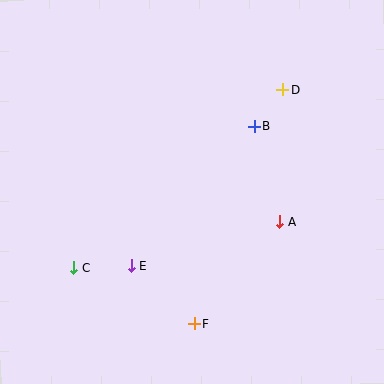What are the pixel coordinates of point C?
Point C is at (74, 268).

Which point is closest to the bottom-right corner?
Point A is closest to the bottom-right corner.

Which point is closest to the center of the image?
Point B at (254, 126) is closest to the center.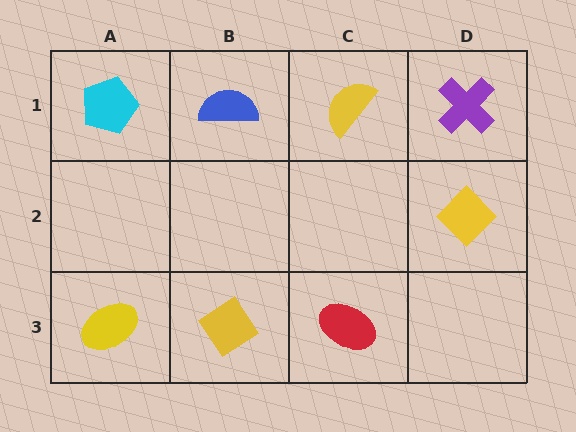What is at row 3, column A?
A yellow ellipse.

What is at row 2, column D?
A yellow diamond.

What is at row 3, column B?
A yellow diamond.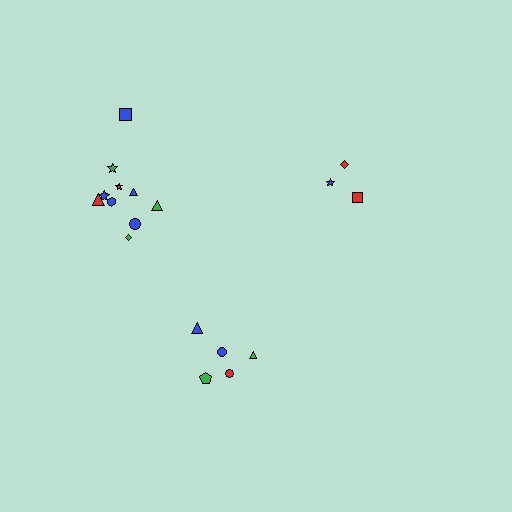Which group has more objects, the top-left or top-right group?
The top-left group.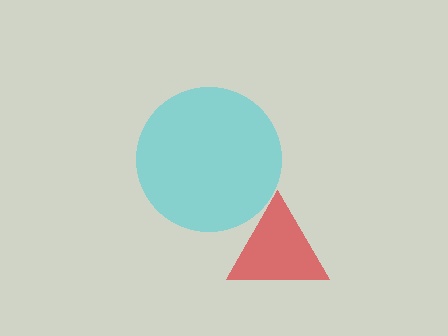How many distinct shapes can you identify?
There are 2 distinct shapes: a cyan circle, a red triangle.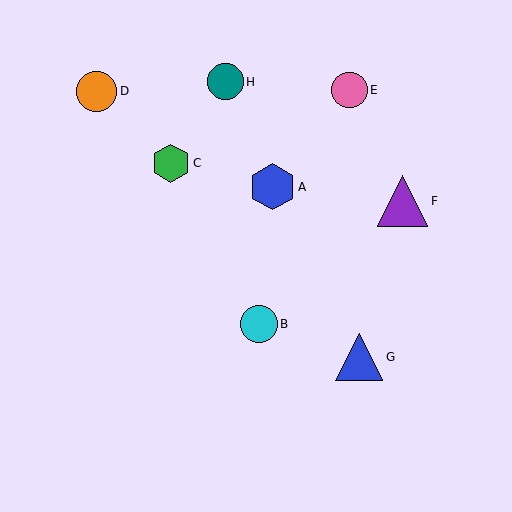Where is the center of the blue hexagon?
The center of the blue hexagon is at (272, 187).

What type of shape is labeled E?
Shape E is a pink circle.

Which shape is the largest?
The purple triangle (labeled F) is the largest.